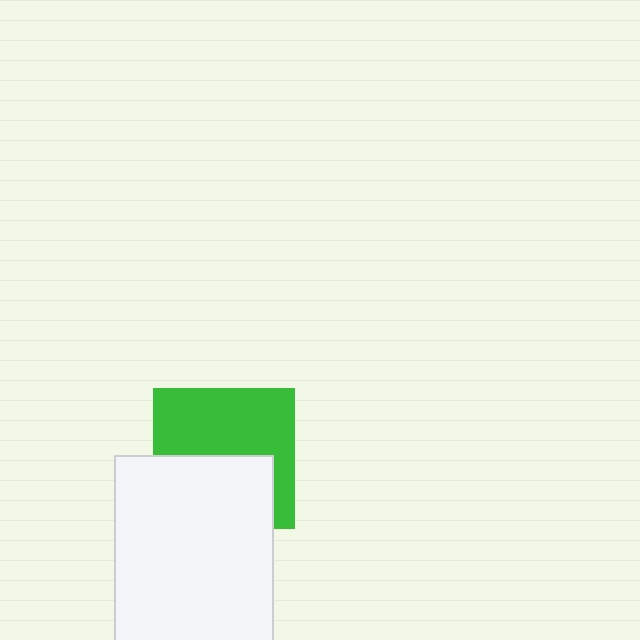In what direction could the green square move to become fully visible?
The green square could move up. That would shift it out from behind the white rectangle entirely.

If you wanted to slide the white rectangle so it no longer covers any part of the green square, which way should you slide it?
Slide it down — that is the most direct way to separate the two shapes.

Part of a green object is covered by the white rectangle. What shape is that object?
It is a square.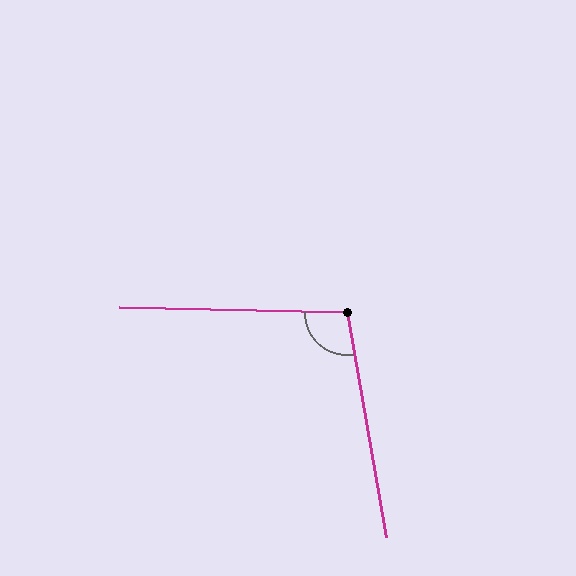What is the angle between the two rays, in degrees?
Approximately 101 degrees.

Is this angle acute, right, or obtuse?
It is obtuse.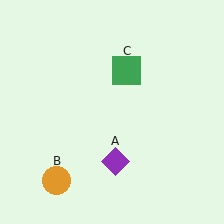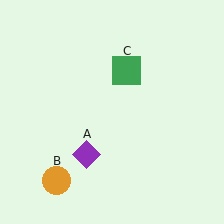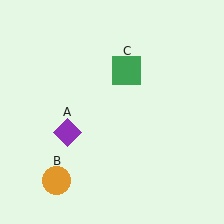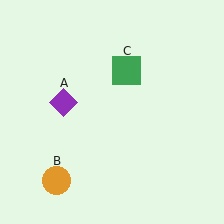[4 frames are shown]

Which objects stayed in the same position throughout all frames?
Orange circle (object B) and green square (object C) remained stationary.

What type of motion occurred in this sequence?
The purple diamond (object A) rotated clockwise around the center of the scene.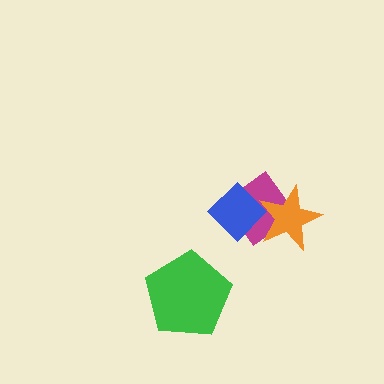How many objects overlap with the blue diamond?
2 objects overlap with the blue diamond.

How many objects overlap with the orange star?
2 objects overlap with the orange star.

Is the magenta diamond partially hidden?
Yes, it is partially covered by another shape.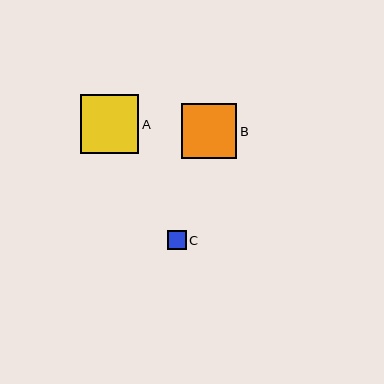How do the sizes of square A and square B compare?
Square A and square B are approximately the same size.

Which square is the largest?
Square A is the largest with a size of approximately 59 pixels.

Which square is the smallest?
Square C is the smallest with a size of approximately 19 pixels.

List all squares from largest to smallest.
From largest to smallest: A, B, C.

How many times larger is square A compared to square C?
Square A is approximately 3.1 times the size of square C.